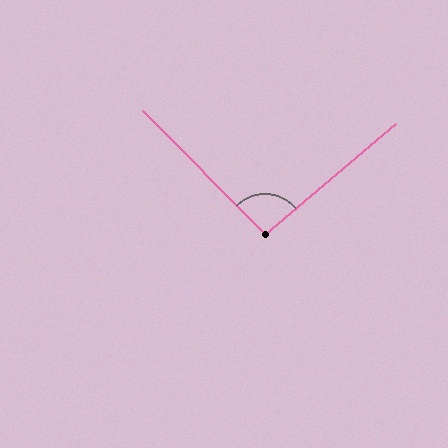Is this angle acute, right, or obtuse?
It is approximately a right angle.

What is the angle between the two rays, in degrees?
Approximately 94 degrees.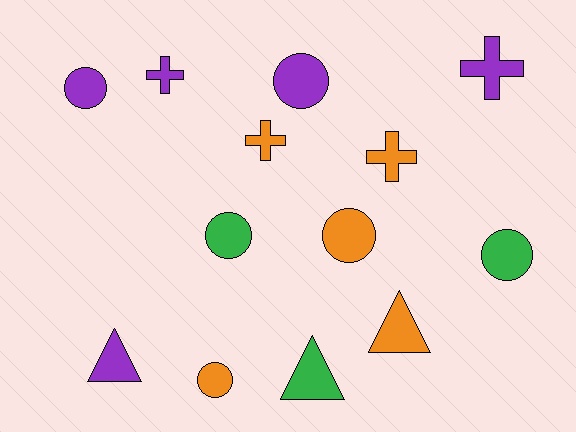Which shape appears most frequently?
Circle, with 6 objects.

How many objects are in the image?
There are 13 objects.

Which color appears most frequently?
Orange, with 5 objects.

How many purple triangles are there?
There is 1 purple triangle.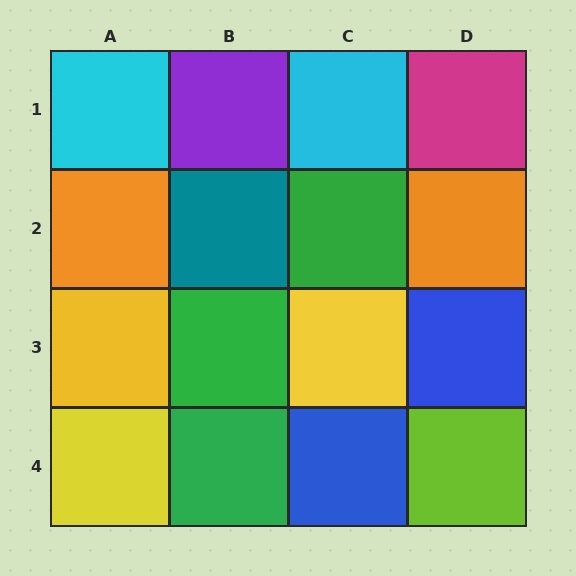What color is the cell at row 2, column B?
Teal.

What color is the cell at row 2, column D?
Orange.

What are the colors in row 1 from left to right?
Cyan, purple, cyan, magenta.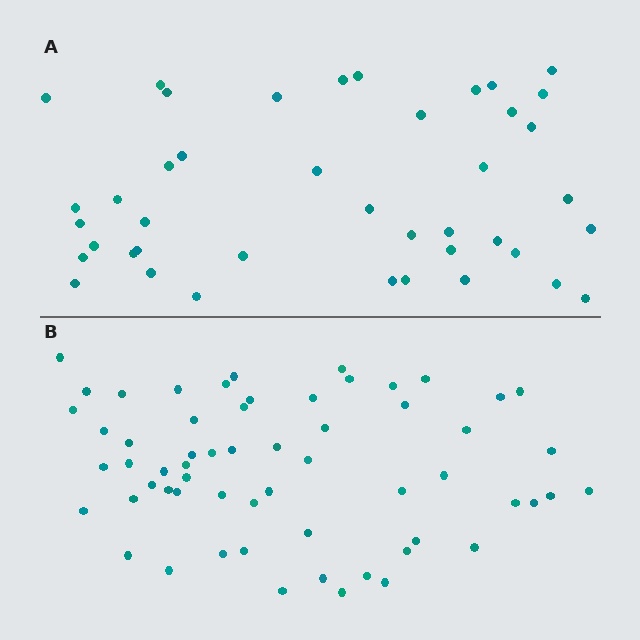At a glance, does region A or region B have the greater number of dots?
Region B (the bottom region) has more dots.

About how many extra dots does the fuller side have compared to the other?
Region B has approximately 20 more dots than region A.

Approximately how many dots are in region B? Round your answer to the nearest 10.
About 60 dots.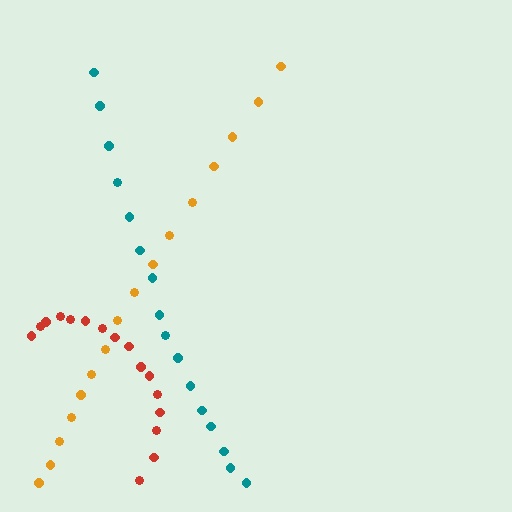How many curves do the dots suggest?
There are 3 distinct paths.